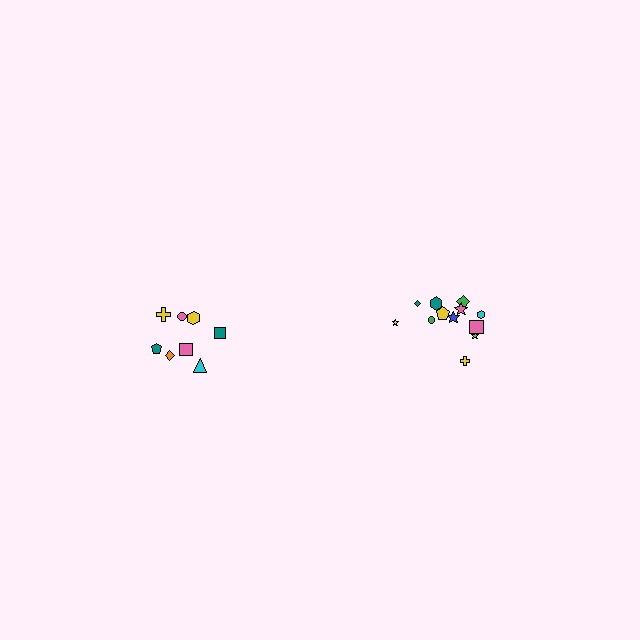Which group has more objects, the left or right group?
The right group.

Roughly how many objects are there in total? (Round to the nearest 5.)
Roughly 20 objects in total.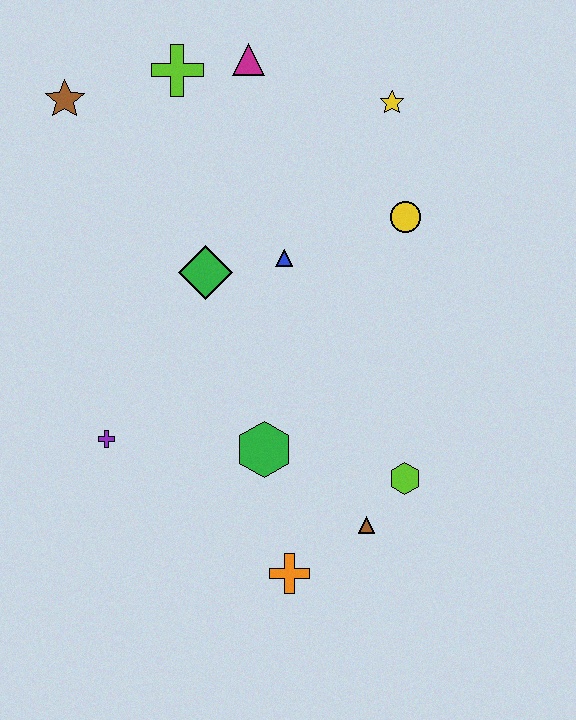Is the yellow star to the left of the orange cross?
No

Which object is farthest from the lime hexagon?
The brown star is farthest from the lime hexagon.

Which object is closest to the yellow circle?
The yellow star is closest to the yellow circle.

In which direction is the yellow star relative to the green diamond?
The yellow star is to the right of the green diamond.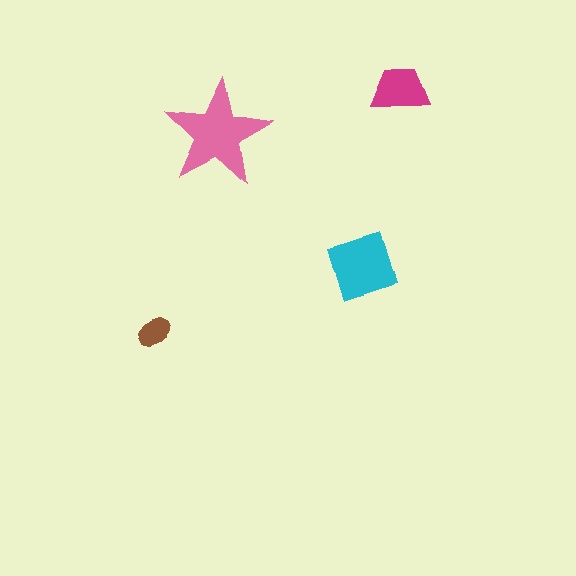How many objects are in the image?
There are 4 objects in the image.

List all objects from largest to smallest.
The pink star, the cyan diamond, the magenta trapezoid, the brown ellipse.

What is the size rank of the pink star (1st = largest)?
1st.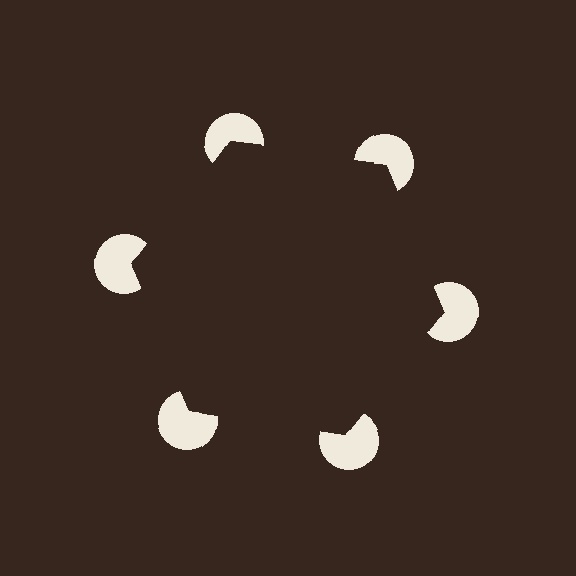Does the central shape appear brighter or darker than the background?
It typically appears slightly darker than the background, even though no actual brightness change is drawn.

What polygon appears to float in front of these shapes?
An illusory hexagon — its edges are inferred from the aligned wedge cuts in the pac-man discs, not physically drawn.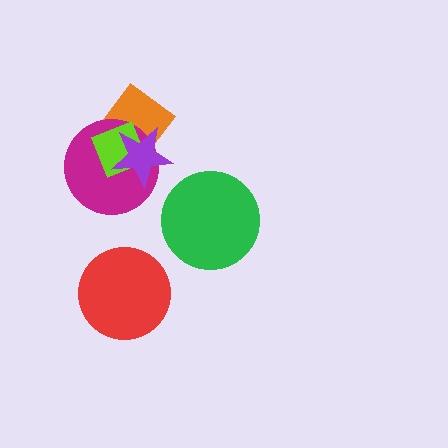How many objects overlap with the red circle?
0 objects overlap with the red circle.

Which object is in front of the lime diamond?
The purple star is in front of the lime diamond.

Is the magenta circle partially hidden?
Yes, it is partially covered by another shape.